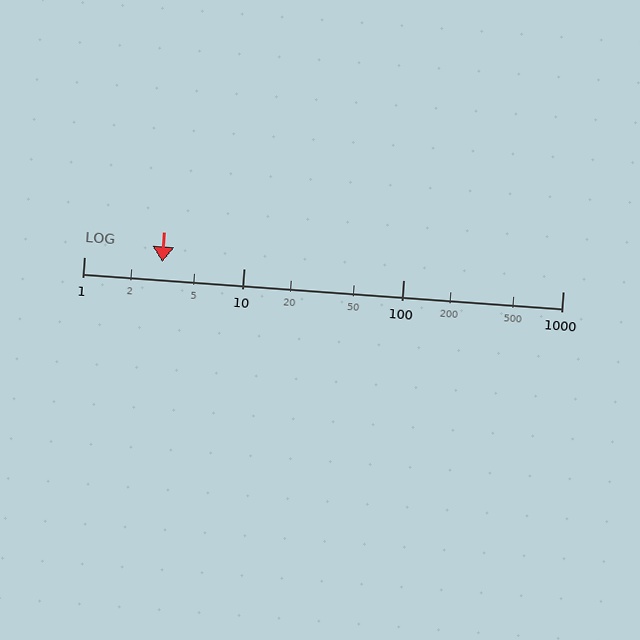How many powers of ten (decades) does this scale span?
The scale spans 3 decades, from 1 to 1000.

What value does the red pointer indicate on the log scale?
The pointer indicates approximately 3.1.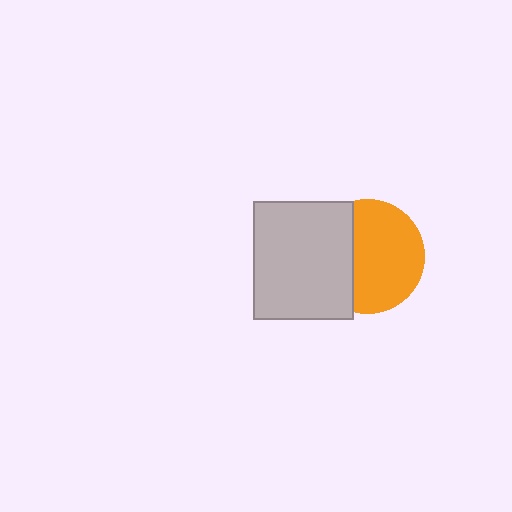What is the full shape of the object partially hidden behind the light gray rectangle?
The partially hidden object is an orange circle.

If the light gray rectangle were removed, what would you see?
You would see the complete orange circle.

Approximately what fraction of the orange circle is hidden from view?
Roughly 35% of the orange circle is hidden behind the light gray rectangle.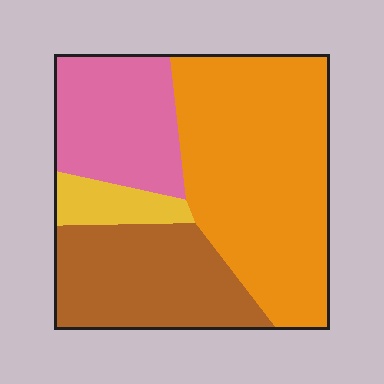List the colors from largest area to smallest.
From largest to smallest: orange, brown, pink, yellow.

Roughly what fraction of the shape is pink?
Pink covers around 20% of the shape.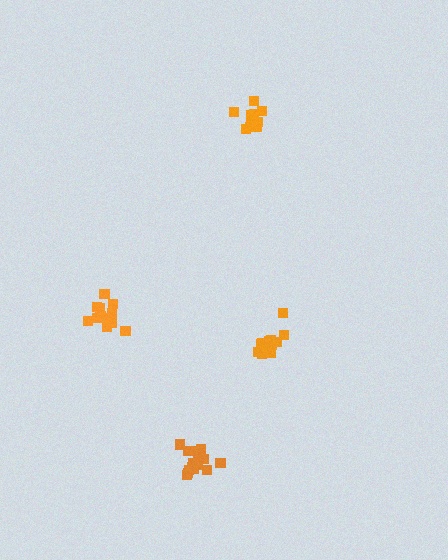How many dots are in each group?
Group 1: 13 dots, Group 2: 14 dots, Group 3: 12 dots, Group 4: 16 dots (55 total).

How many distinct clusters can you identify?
There are 4 distinct clusters.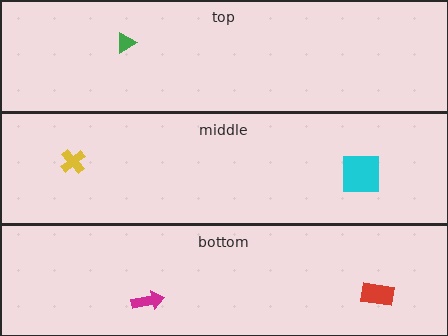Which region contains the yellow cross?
The middle region.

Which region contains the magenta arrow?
The bottom region.